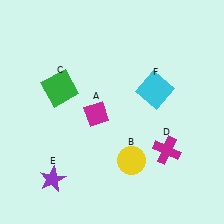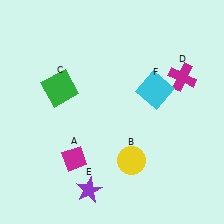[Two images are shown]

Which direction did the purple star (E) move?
The purple star (E) moved right.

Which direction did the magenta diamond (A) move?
The magenta diamond (A) moved down.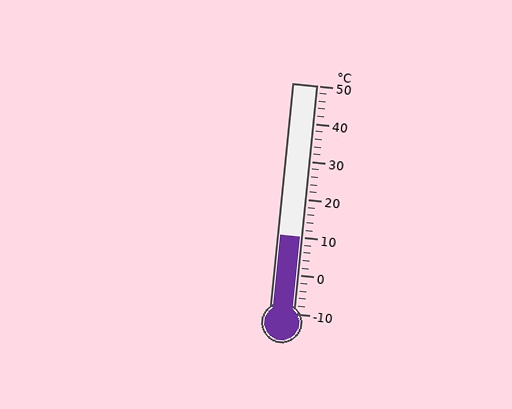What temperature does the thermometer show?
The thermometer shows approximately 10°C.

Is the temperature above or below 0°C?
The temperature is above 0°C.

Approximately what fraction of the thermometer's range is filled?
The thermometer is filled to approximately 35% of its range.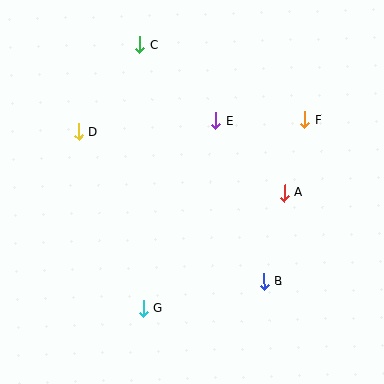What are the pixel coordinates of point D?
Point D is at (78, 132).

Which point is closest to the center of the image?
Point E at (216, 121) is closest to the center.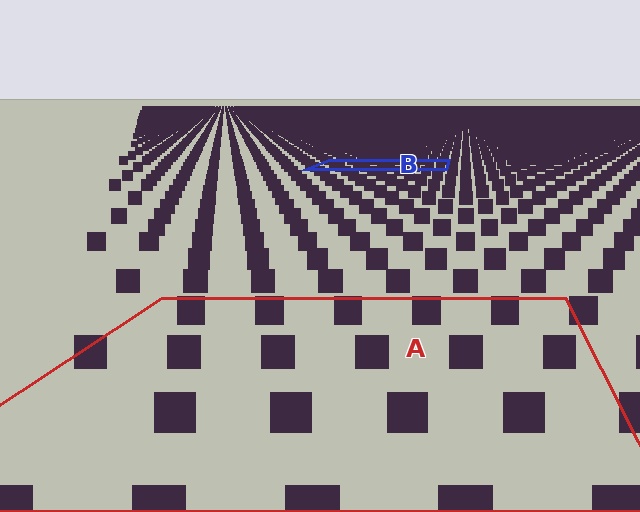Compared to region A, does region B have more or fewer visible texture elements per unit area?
Region B has more texture elements per unit area — they are packed more densely because it is farther away.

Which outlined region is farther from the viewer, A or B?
Region B is farther from the viewer — the texture elements inside it appear smaller and more densely packed.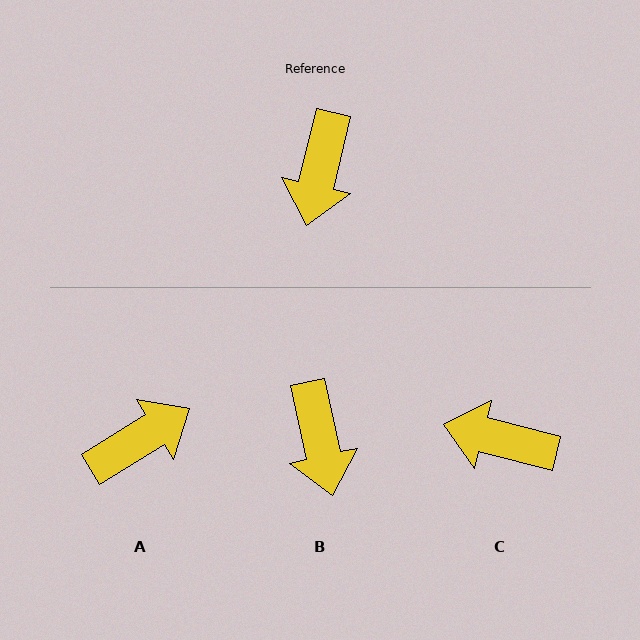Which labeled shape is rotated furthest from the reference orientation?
A, about 135 degrees away.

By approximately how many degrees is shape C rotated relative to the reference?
Approximately 91 degrees clockwise.